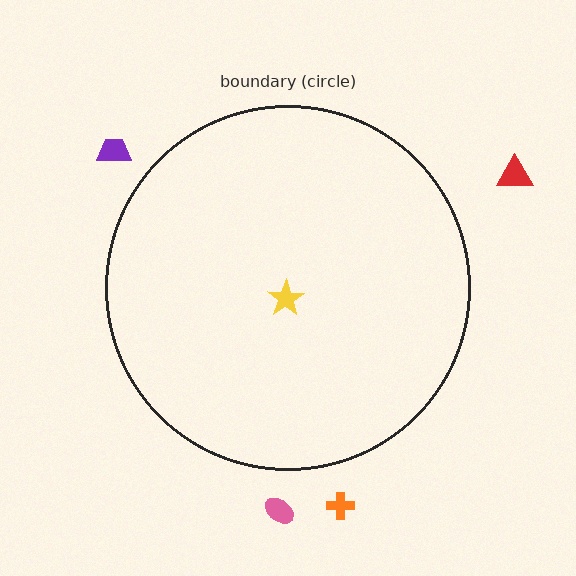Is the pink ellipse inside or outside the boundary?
Outside.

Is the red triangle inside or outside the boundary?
Outside.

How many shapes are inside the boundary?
1 inside, 4 outside.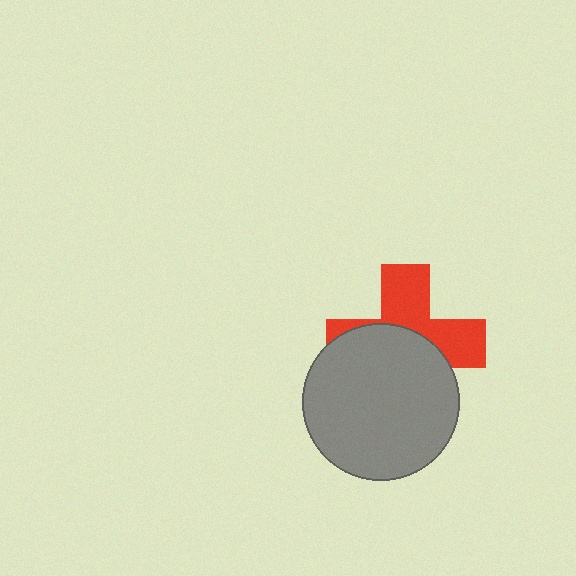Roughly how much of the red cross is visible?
About half of it is visible (roughly 46%).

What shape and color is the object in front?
The object in front is a gray circle.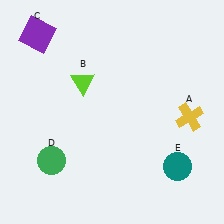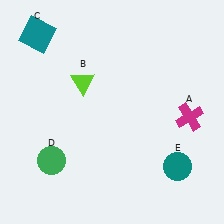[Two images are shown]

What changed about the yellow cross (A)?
In Image 1, A is yellow. In Image 2, it changed to magenta.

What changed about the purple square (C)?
In Image 1, C is purple. In Image 2, it changed to teal.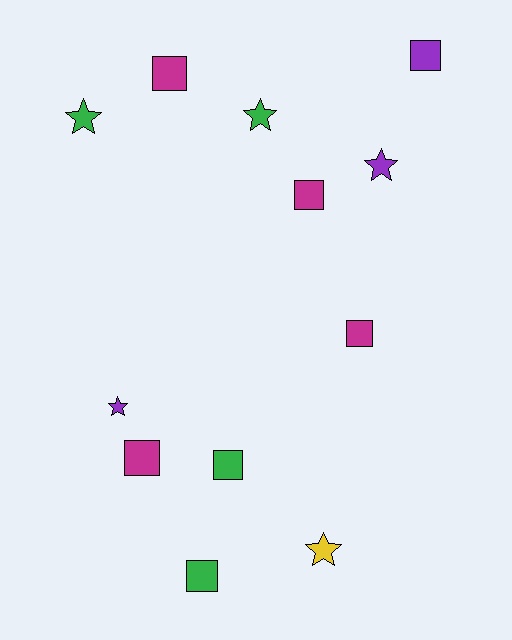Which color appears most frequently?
Magenta, with 4 objects.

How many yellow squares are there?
There are no yellow squares.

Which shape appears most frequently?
Square, with 7 objects.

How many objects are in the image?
There are 12 objects.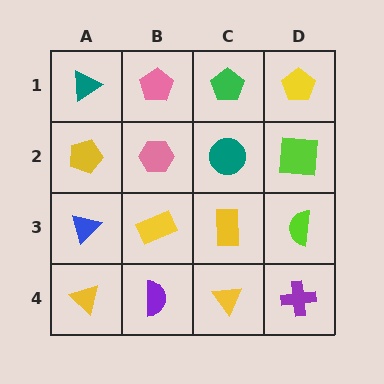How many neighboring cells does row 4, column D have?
2.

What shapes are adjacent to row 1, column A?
A yellow pentagon (row 2, column A), a pink pentagon (row 1, column B).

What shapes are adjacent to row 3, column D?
A lime square (row 2, column D), a purple cross (row 4, column D), a yellow rectangle (row 3, column C).